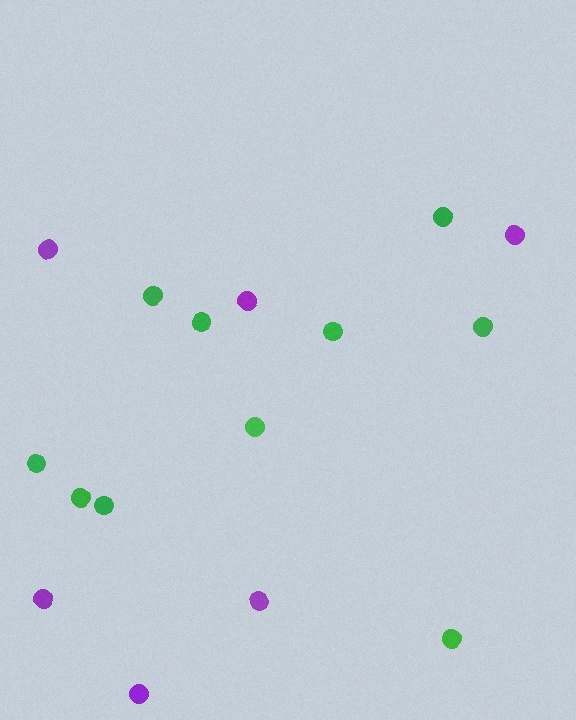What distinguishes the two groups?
There are 2 groups: one group of green circles (10) and one group of purple circles (6).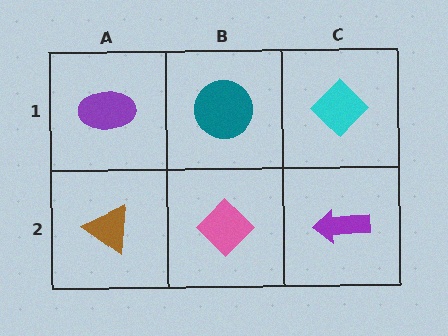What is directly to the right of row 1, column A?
A teal circle.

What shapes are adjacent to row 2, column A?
A purple ellipse (row 1, column A), a pink diamond (row 2, column B).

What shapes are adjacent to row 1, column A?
A brown triangle (row 2, column A), a teal circle (row 1, column B).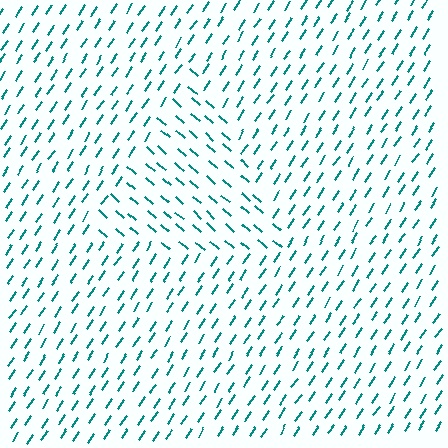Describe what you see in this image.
The image is filled with small teal line segments. A triangle region in the image has lines oriented differently from the surrounding lines, creating a visible texture boundary.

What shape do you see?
I see a triangle.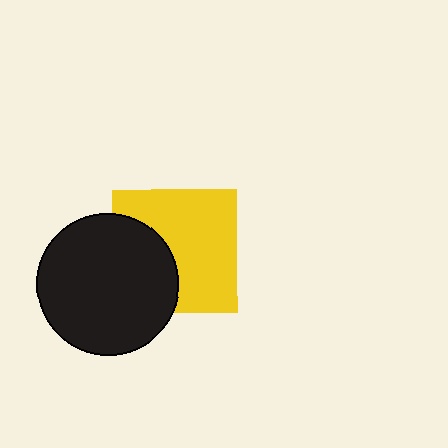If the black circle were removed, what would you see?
You would see the complete yellow square.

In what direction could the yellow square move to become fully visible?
The yellow square could move right. That would shift it out from behind the black circle entirely.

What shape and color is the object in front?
The object in front is a black circle.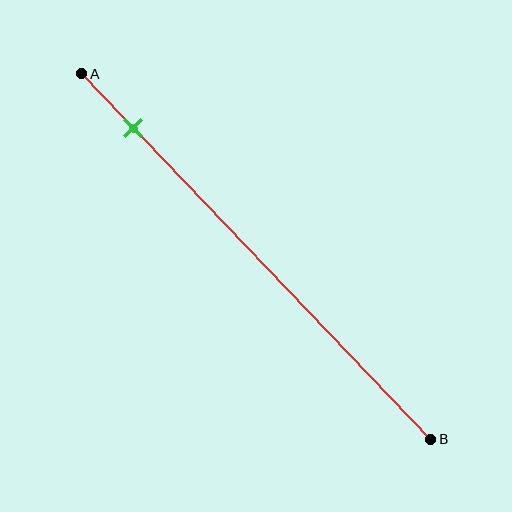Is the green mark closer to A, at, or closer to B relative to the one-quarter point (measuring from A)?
The green mark is closer to point A than the one-quarter point of segment AB.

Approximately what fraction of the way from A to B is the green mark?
The green mark is approximately 15% of the way from A to B.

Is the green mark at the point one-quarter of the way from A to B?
No, the mark is at about 15% from A, not at the 25% one-quarter point.